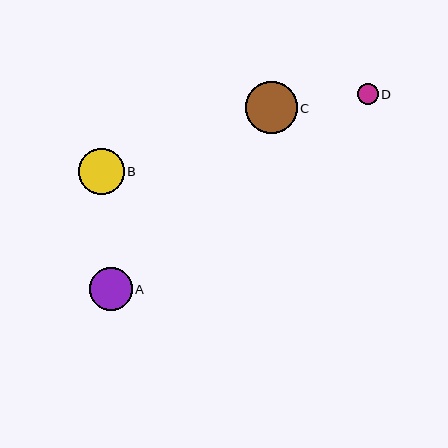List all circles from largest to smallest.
From largest to smallest: C, B, A, D.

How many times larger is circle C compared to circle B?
Circle C is approximately 1.1 times the size of circle B.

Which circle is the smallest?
Circle D is the smallest with a size of approximately 21 pixels.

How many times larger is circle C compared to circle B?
Circle C is approximately 1.1 times the size of circle B.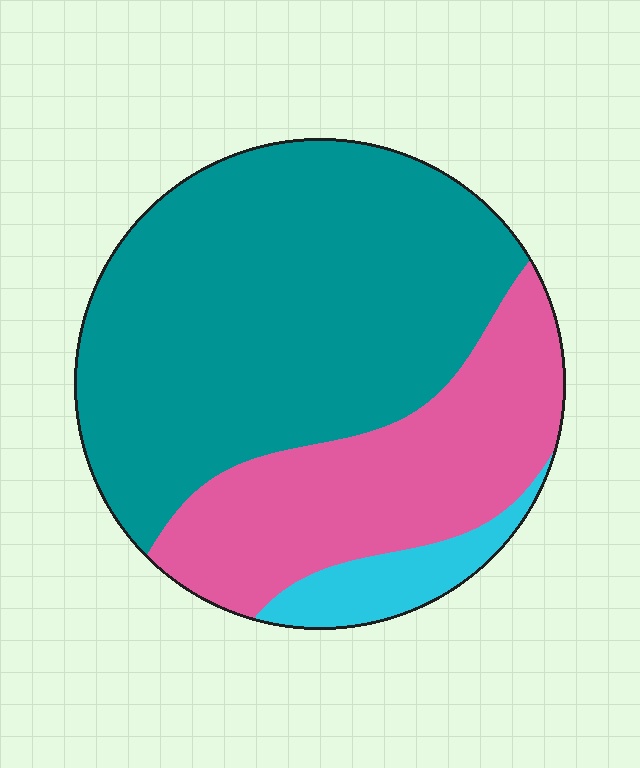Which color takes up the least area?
Cyan, at roughly 10%.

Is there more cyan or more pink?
Pink.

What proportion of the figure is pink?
Pink covers around 30% of the figure.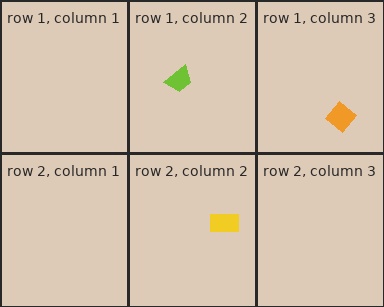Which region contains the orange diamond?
The row 1, column 3 region.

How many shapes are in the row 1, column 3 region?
1.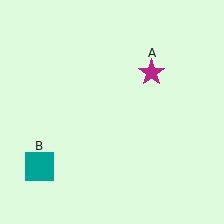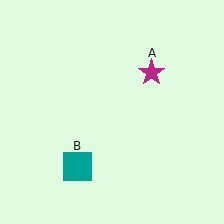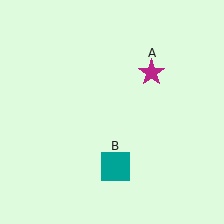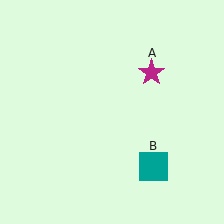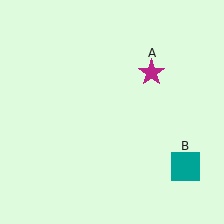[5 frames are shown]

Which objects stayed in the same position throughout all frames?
Magenta star (object A) remained stationary.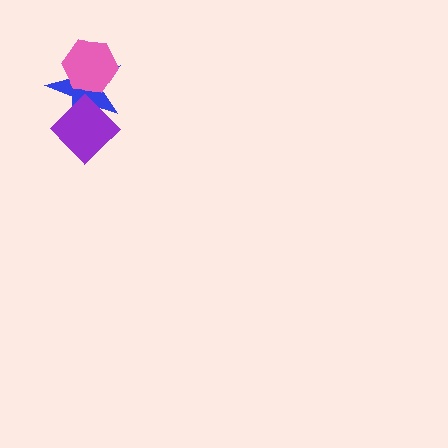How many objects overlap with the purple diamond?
1 object overlaps with the purple diamond.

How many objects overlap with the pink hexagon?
1 object overlaps with the pink hexagon.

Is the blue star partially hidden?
Yes, it is partially covered by another shape.